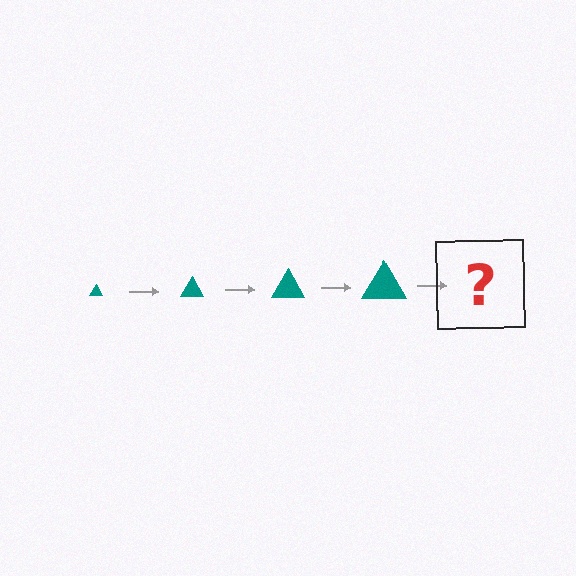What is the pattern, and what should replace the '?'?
The pattern is that the triangle gets progressively larger each step. The '?' should be a teal triangle, larger than the previous one.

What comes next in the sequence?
The next element should be a teal triangle, larger than the previous one.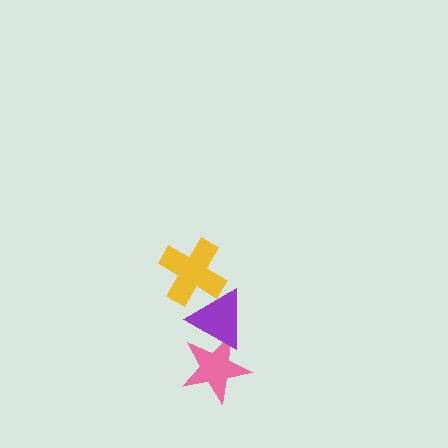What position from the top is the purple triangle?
The purple triangle is 2nd from the top.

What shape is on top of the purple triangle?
The yellow cross is on top of the purple triangle.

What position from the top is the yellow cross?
The yellow cross is 1st from the top.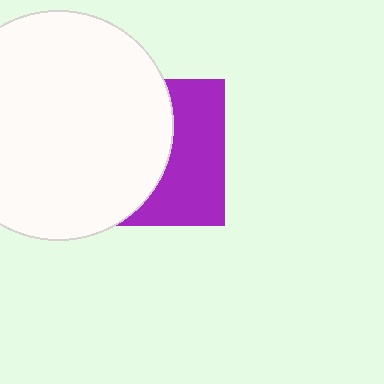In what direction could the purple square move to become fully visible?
The purple square could move right. That would shift it out from behind the white circle entirely.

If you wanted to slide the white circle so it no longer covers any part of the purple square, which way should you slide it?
Slide it left — that is the most direct way to separate the two shapes.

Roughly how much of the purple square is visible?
A small part of it is visible (roughly 43%).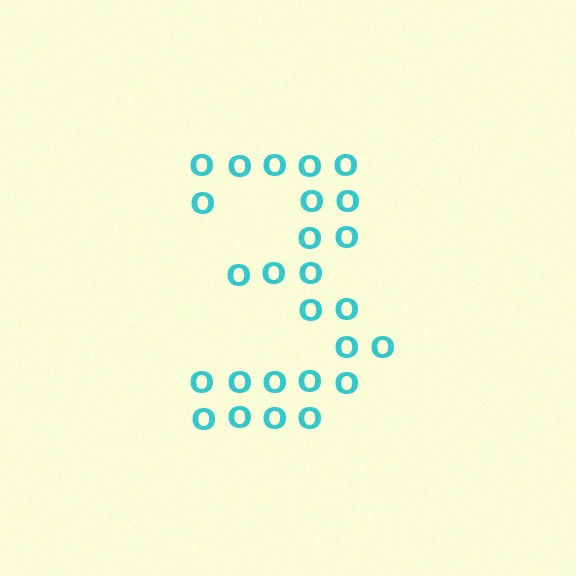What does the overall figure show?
The overall figure shows the digit 3.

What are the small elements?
The small elements are letter O's.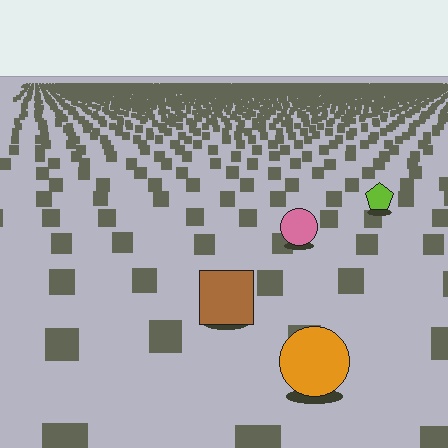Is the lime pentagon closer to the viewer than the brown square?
No. The brown square is closer — you can tell from the texture gradient: the ground texture is coarser near it.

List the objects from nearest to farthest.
From nearest to farthest: the orange circle, the brown square, the pink circle, the lime pentagon.